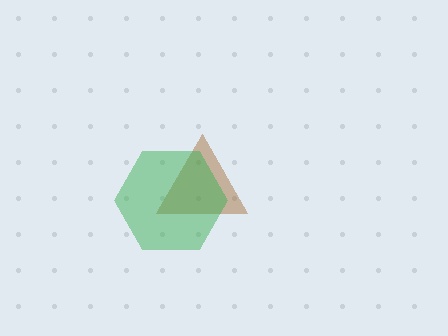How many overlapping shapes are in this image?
There are 2 overlapping shapes in the image.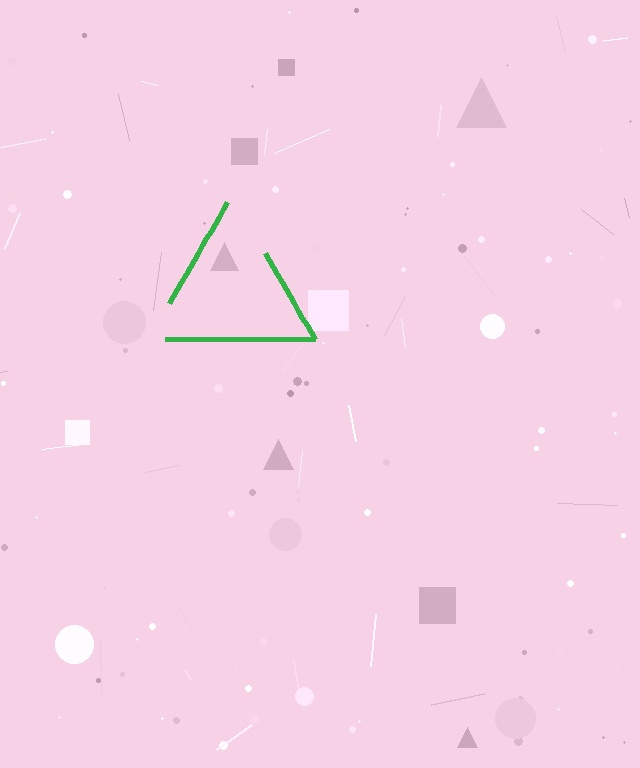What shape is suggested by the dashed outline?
The dashed outline suggests a triangle.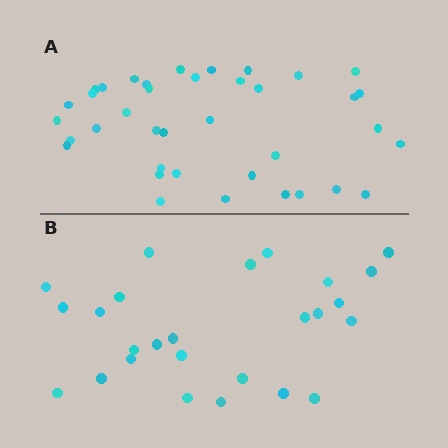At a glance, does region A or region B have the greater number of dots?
Region A (the top region) has more dots.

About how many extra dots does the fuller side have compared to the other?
Region A has roughly 12 or so more dots than region B.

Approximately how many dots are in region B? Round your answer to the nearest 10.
About 30 dots. (The exact count is 26, which rounds to 30.)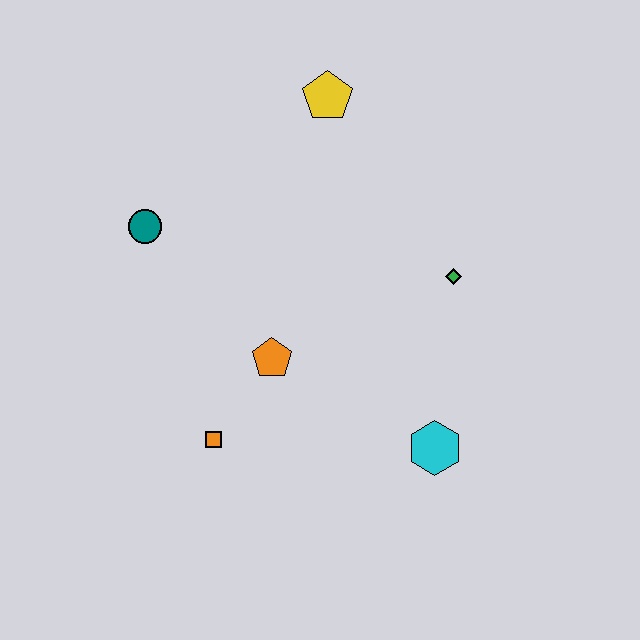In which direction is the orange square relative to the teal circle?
The orange square is below the teal circle.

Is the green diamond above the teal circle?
No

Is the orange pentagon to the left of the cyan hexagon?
Yes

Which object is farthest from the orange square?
The yellow pentagon is farthest from the orange square.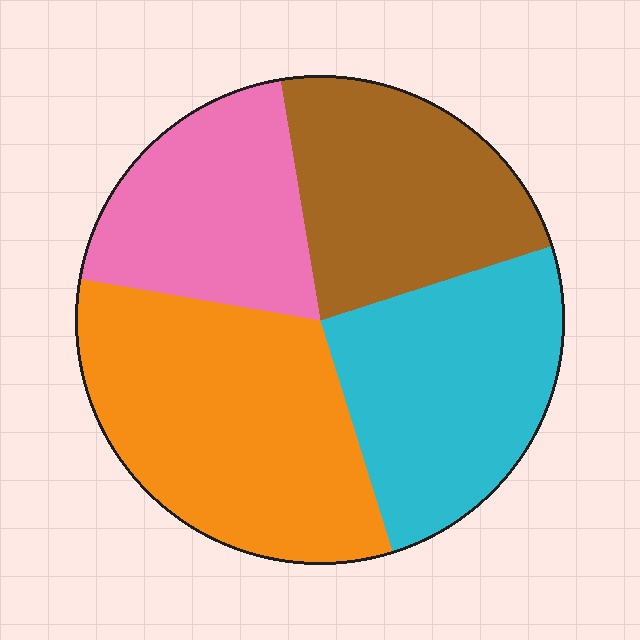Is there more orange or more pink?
Orange.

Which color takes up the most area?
Orange, at roughly 35%.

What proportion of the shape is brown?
Brown covers roughly 25% of the shape.